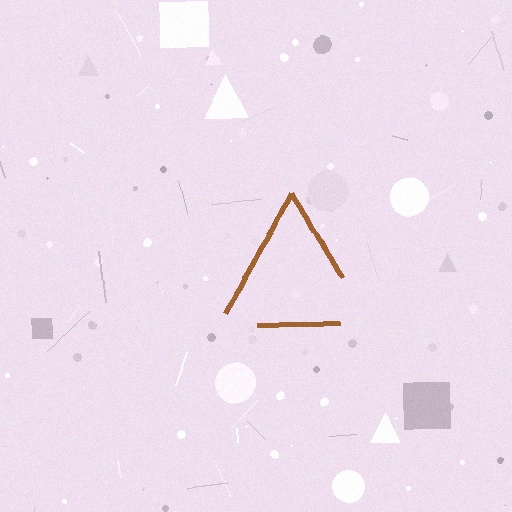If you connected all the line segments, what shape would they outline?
They would outline a triangle.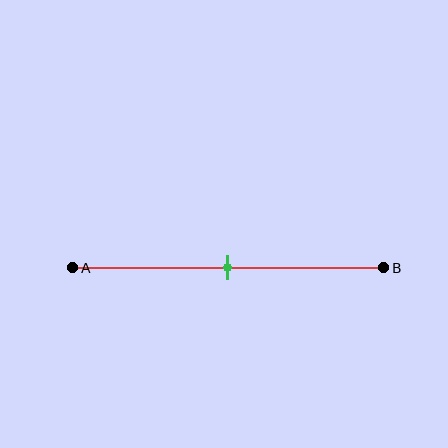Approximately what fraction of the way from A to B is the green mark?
The green mark is approximately 50% of the way from A to B.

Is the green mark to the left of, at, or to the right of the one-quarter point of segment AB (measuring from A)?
The green mark is to the right of the one-quarter point of segment AB.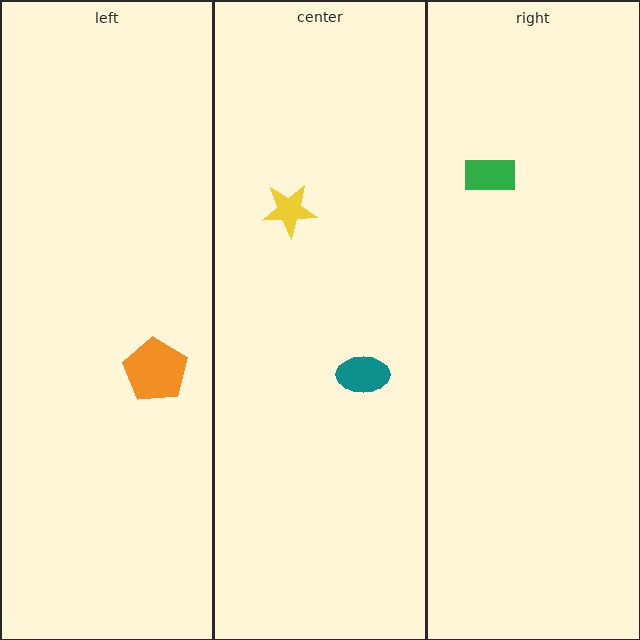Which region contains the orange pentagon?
The left region.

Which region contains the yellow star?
The center region.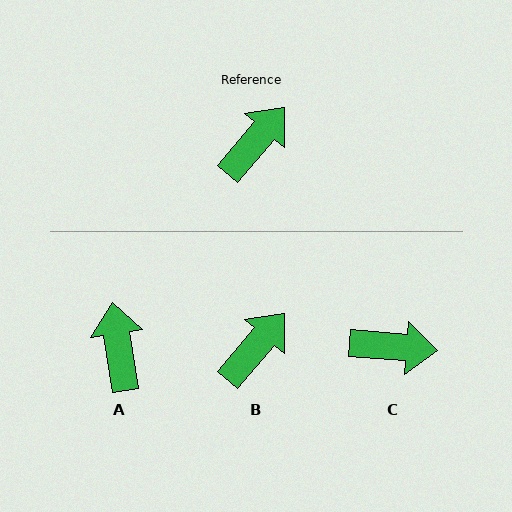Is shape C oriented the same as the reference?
No, it is off by about 54 degrees.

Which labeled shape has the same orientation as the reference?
B.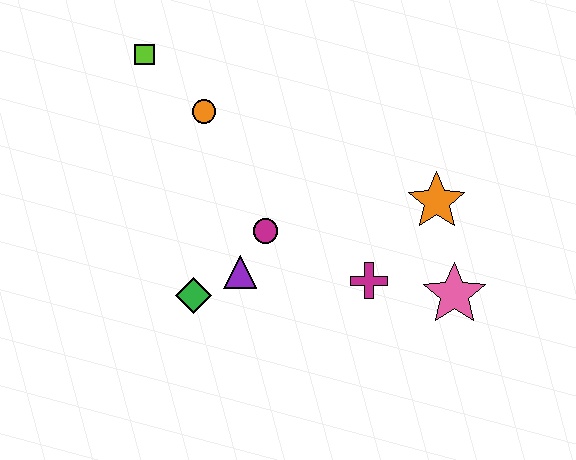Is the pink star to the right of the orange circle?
Yes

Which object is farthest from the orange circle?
The pink star is farthest from the orange circle.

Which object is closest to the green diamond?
The purple triangle is closest to the green diamond.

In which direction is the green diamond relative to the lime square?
The green diamond is below the lime square.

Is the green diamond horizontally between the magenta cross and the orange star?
No